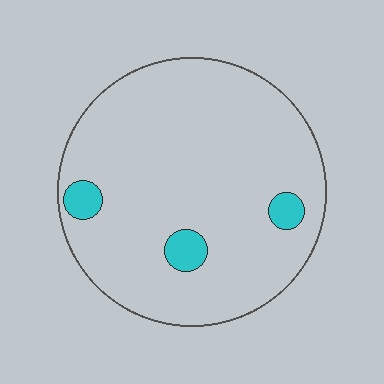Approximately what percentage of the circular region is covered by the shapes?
Approximately 5%.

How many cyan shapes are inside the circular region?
3.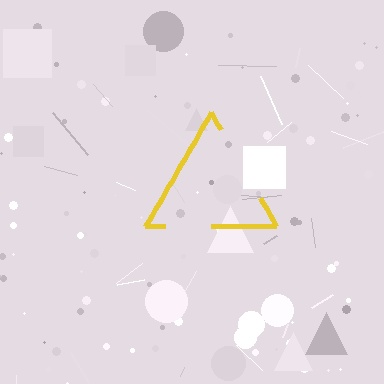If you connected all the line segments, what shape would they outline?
They would outline a triangle.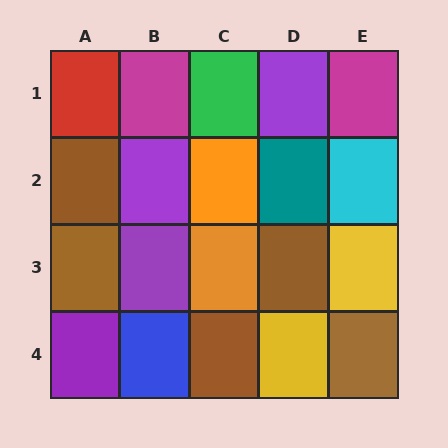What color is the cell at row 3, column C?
Orange.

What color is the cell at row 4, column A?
Purple.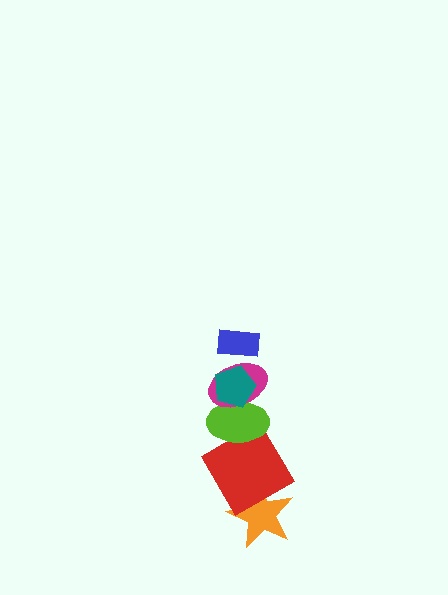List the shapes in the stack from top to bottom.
From top to bottom: the blue rectangle, the teal pentagon, the magenta ellipse, the lime ellipse, the red diamond, the orange star.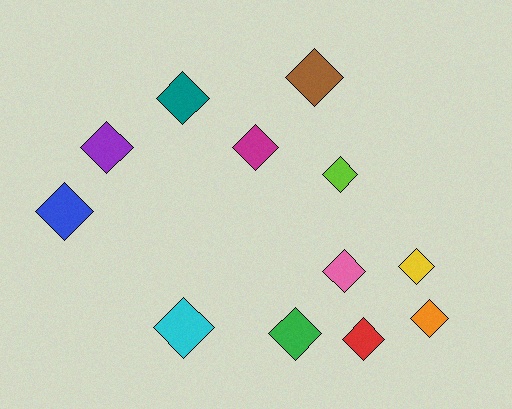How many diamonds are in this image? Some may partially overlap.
There are 12 diamonds.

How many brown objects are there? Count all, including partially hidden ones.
There is 1 brown object.